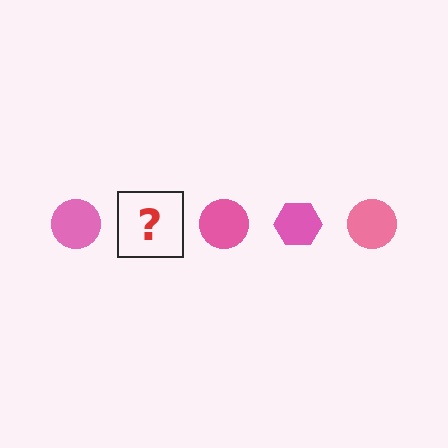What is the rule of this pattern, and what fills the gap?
The rule is that the pattern cycles through circle, hexagon shapes in pink. The gap should be filled with a pink hexagon.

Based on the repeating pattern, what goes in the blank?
The blank should be a pink hexagon.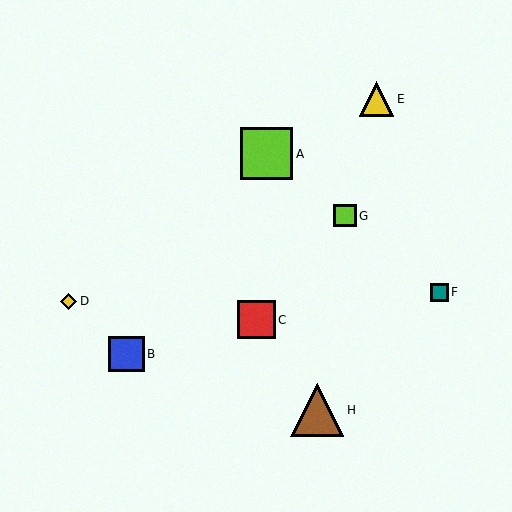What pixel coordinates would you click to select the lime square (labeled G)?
Click at (345, 216) to select the lime square G.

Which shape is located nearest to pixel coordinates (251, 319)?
The red square (labeled C) at (256, 320) is nearest to that location.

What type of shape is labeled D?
Shape D is a yellow diamond.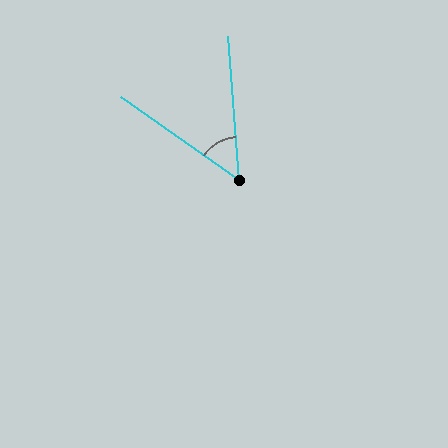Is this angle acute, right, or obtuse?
It is acute.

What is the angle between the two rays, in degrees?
Approximately 51 degrees.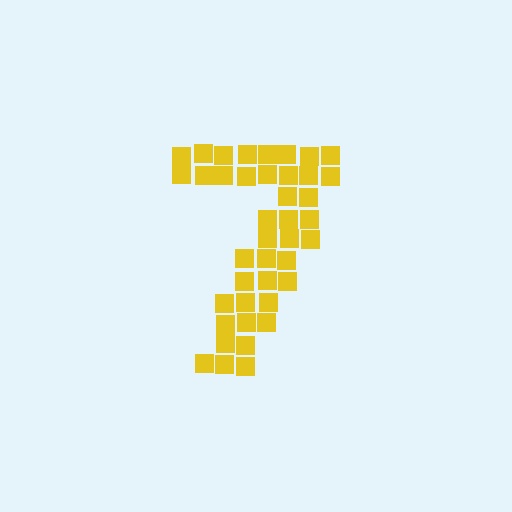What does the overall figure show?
The overall figure shows the digit 7.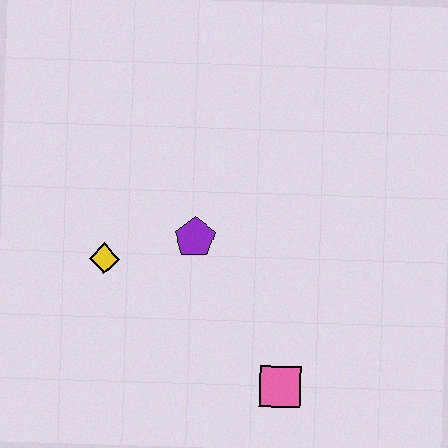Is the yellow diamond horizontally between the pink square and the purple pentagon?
No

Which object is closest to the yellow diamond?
The purple pentagon is closest to the yellow diamond.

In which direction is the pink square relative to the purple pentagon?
The pink square is below the purple pentagon.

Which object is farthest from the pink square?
The yellow diamond is farthest from the pink square.